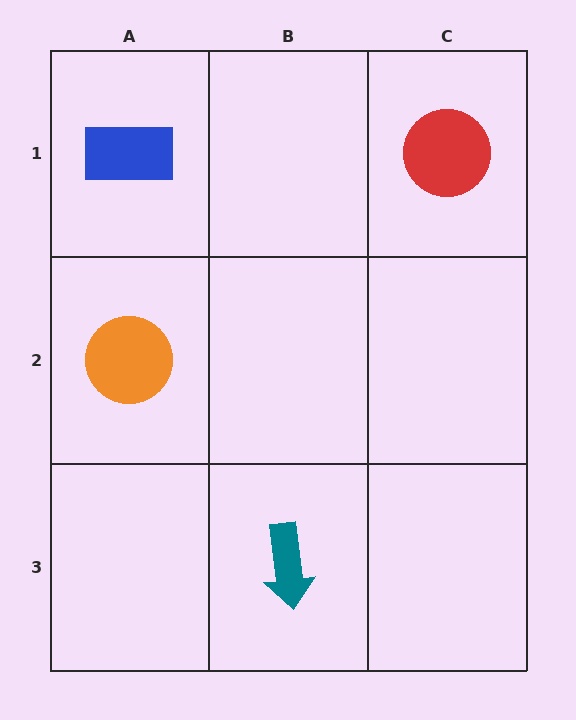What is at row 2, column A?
An orange circle.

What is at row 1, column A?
A blue rectangle.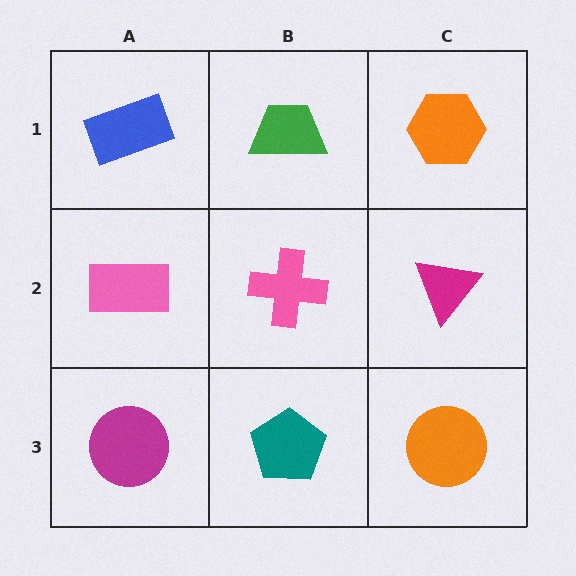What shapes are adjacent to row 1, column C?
A magenta triangle (row 2, column C), a green trapezoid (row 1, column B).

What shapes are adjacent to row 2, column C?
An orange hexagon (row 1, column C), an orange circle (row 3, column C), a pink cross (row 2, column B).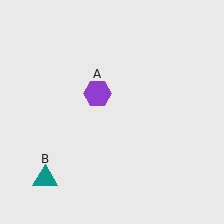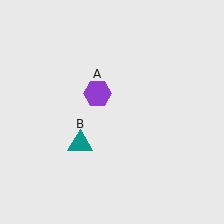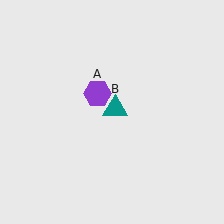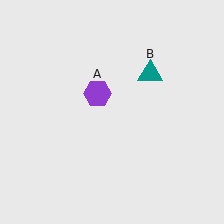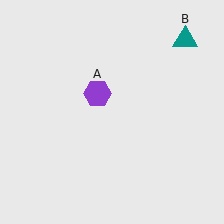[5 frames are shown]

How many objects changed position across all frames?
1 object changed position: teal triangle (object B).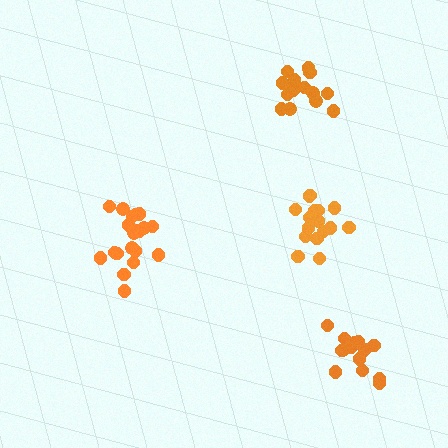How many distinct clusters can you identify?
There are 4 distinct clusters.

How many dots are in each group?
Group 1: 16 dots, Group 2: 15 dots, Group 3: 20 dots, Group 4: 16 dots (67 total).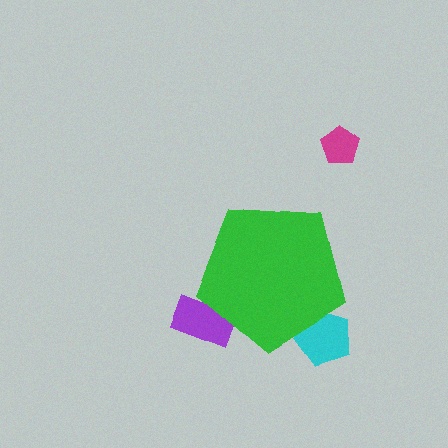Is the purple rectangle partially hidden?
Yes, the purple rectangle is partially hidden behind the green pentagon.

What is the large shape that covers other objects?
A green pentagon.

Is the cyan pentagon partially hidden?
Yes, the cyan pentagon is partially hidden behind the green pentagon.